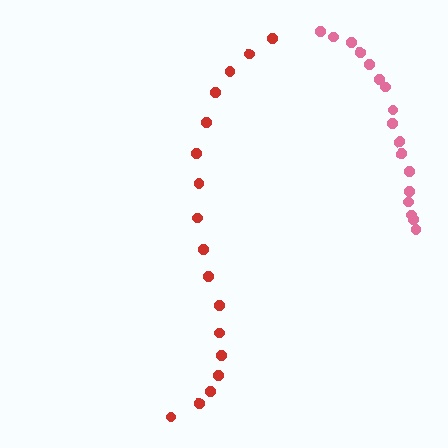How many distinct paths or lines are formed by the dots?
There are 2 distinct paths.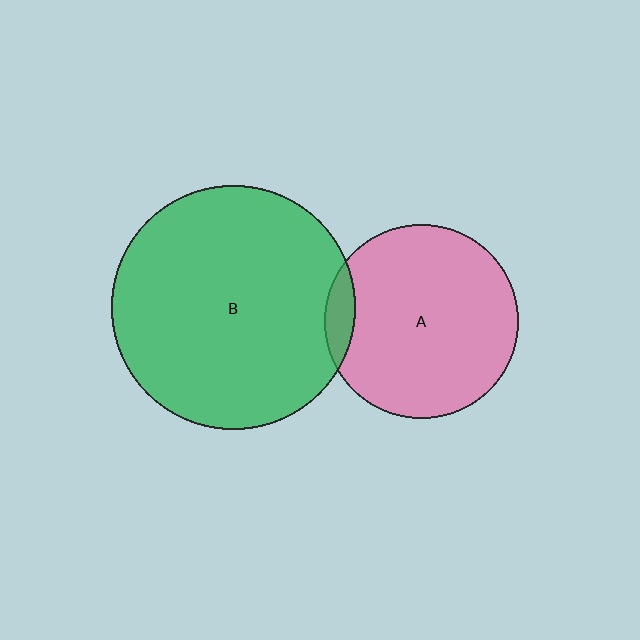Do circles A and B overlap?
Yes.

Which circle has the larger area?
Circle B (green).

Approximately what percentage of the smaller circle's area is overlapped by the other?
Approximately 10%.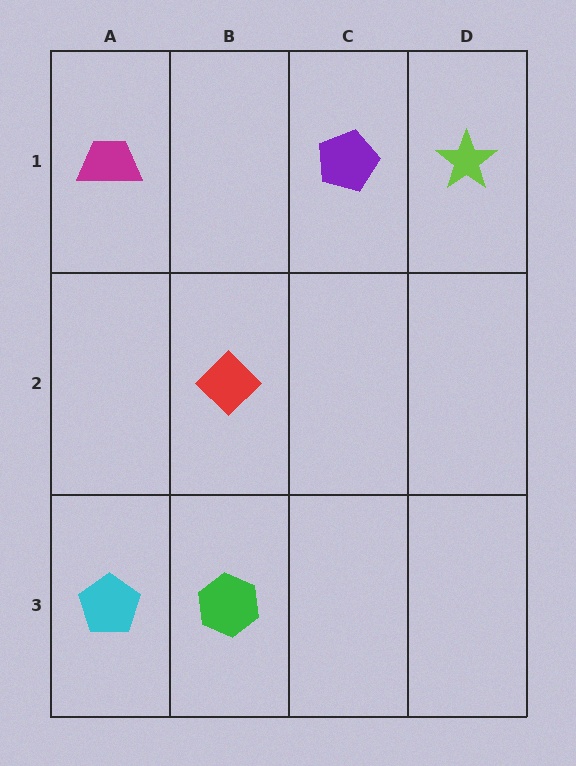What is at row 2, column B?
A red diamond.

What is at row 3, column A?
A cyan pentagon.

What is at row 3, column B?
A green hexagon.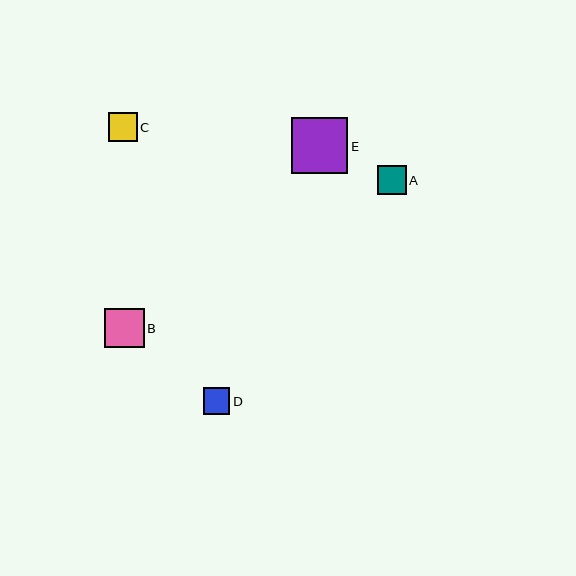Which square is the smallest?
Square D is the smallest with a size of approximately 27 pixels.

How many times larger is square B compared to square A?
Square B is approximately 1.4 times the size of square A.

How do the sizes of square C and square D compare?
Square C and square D are approximately the same size.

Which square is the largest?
Square E is the largest with a size of approximately 56 pixels.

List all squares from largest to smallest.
From largest to smallest: E, B, C, A, D.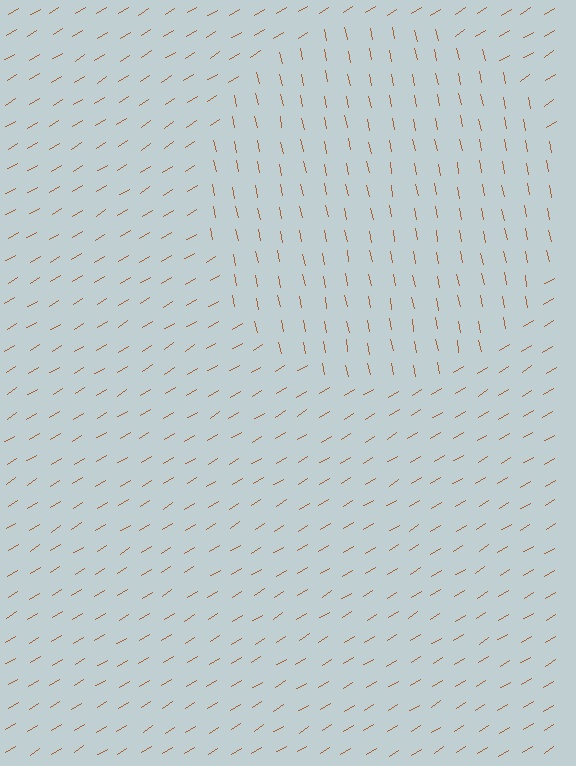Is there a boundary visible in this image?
Yes, there is a texture boundary formed by a change in line orientation.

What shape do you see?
I see a circle.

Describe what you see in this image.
The image is filled with small brown line segments. A circle region in the image has lines oriented differently from the surrounding lines, creating a visible texture boundary.